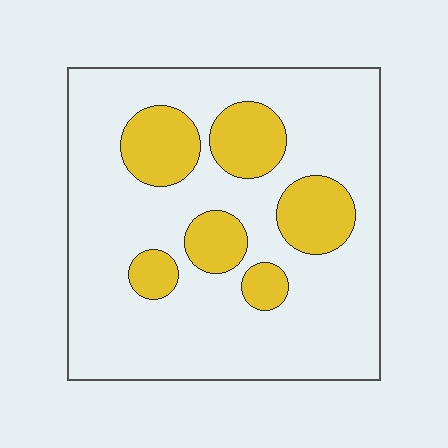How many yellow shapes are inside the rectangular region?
6.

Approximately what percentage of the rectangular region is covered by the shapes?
Approximately 20%.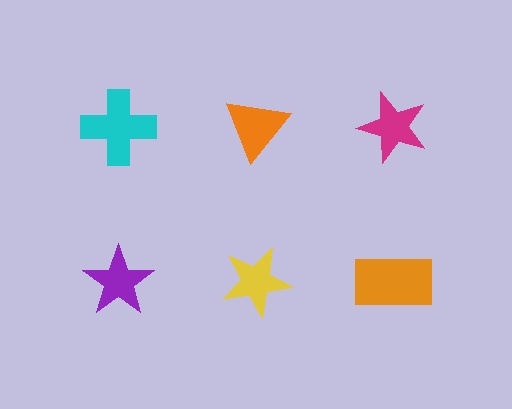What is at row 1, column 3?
A magenta star.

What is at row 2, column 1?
A purple star.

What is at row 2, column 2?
A yellow star.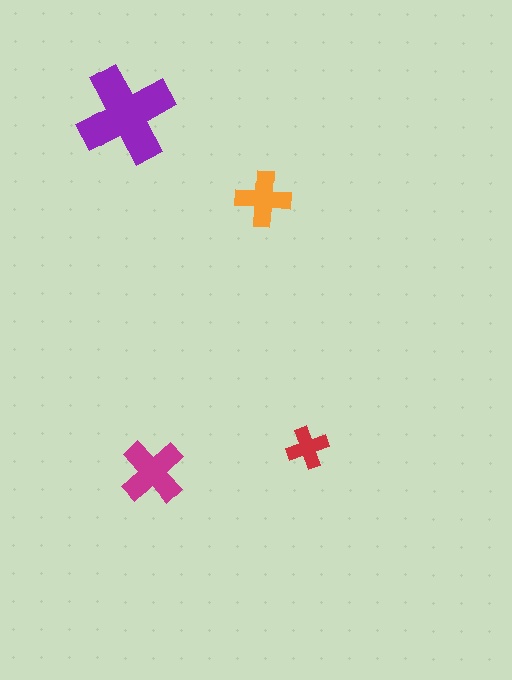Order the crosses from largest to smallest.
the purple one, the magenta one, the orange one, the red one.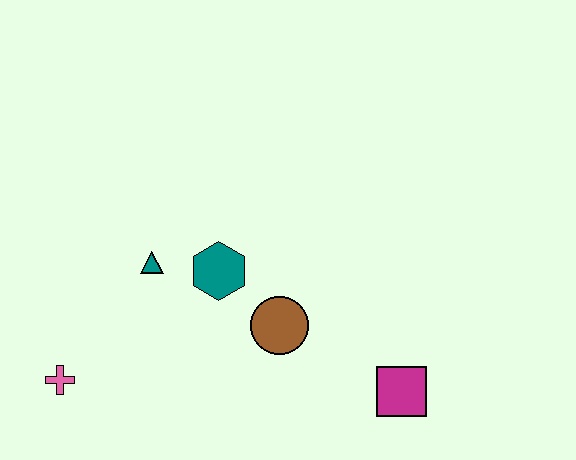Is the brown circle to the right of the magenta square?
No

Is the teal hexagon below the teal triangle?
Yes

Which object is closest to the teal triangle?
The teal hexagon is closest to the teal triangle.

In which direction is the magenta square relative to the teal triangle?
The magenta square is to the right of the teal triangle.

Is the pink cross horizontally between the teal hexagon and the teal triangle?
No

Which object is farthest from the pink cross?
The magenta square is farthest from the pink cross.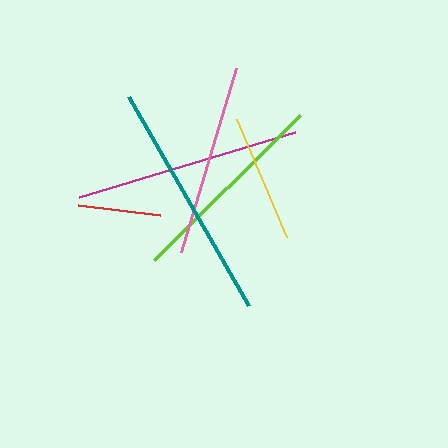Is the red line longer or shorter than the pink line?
The pink line is longer than the red line.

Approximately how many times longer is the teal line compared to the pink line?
The teal line is approximately 1.3 times the length of the pink line.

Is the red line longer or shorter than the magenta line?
The magenta line is longer than the red line.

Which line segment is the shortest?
The red line is the shortest at approximately 82 pixels.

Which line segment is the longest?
The teal line is the longest at approximately 241 pixels.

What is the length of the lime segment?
The lime segment is approximately 205 pixels long.